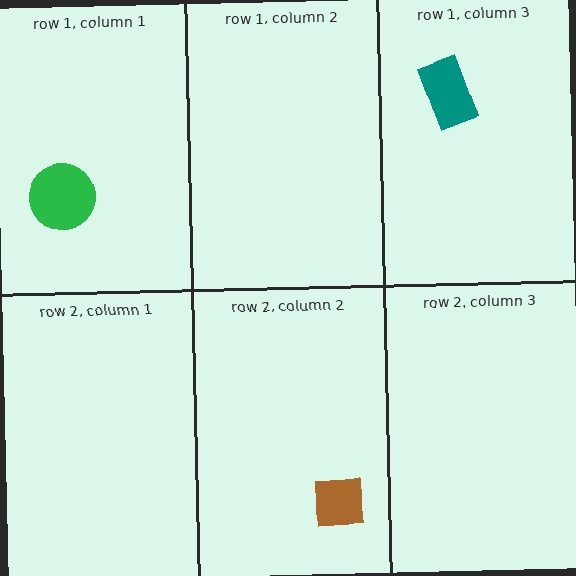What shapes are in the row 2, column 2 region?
The brown square.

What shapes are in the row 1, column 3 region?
The teal rectangle.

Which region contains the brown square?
The row 2, column 2 region.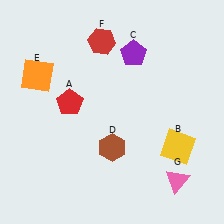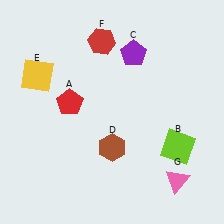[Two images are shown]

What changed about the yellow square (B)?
In Image 1, B is yellow. In Image 2, it changed to lime.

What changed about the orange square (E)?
In Image 1, E is orange. In Image 2, it changed to yellow.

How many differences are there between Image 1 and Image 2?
There are 2 differences between the two images.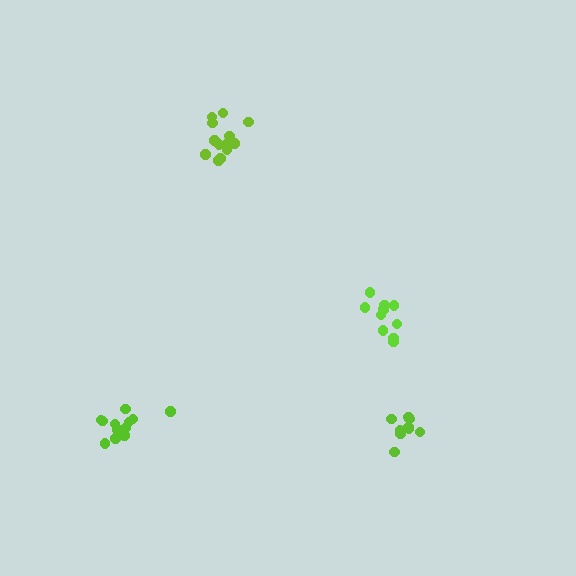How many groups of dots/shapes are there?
There are 4 groups.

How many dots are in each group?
Group 1: 10 dots, Group 2: 13 dots, Group 3: 13 dots, Group 4: 10 dots (46 total).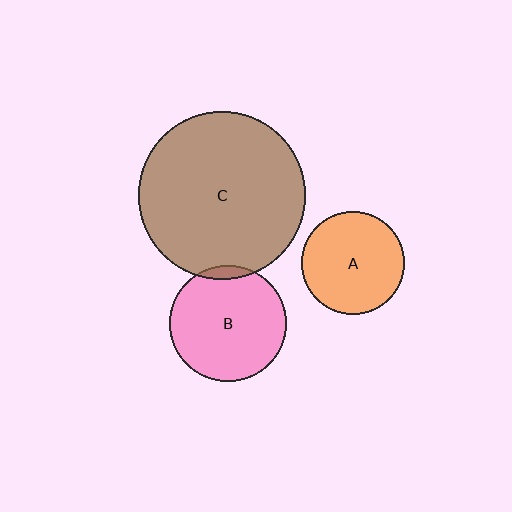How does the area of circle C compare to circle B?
Approximately 2.1 times.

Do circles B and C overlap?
Yes.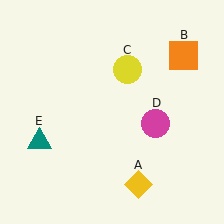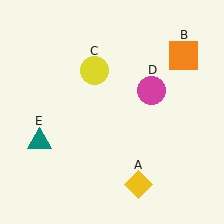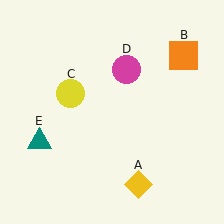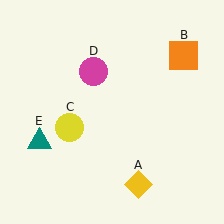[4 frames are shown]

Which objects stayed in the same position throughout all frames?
Yellow diamond (object A) and orange square (object B) and teal triangle (object E) remained stationary.